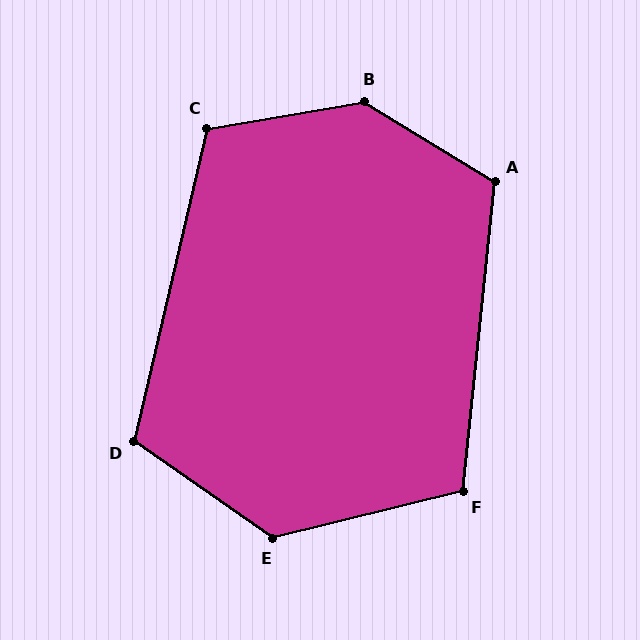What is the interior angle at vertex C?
Approximately 113 degrees (obtuse).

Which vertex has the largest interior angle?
B, at approximately 139 degrees.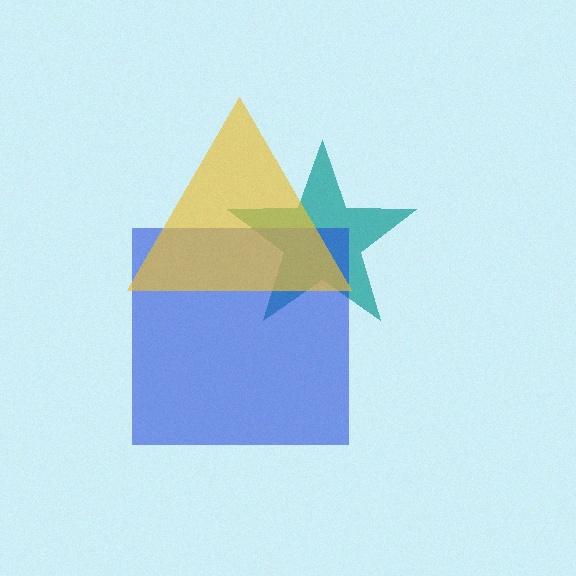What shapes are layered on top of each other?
The layered shapes are: a teal star, a blue square, a yellow triangle.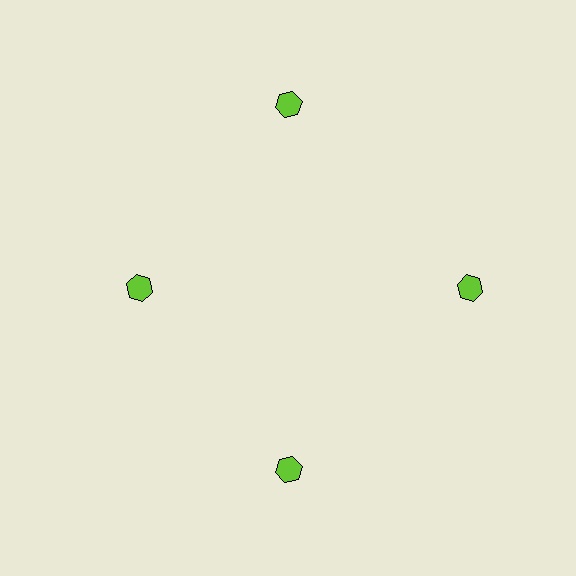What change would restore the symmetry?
The symmetry would be restored by moving it outward, back onto the ring so that all 4 hexagons sit at equal angles and equal distance from the center.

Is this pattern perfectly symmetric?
No. The 4 lime hexagons are arranged in a ring, but one element near the 9 o'clock position is pulled inward toward the center, breaking the 4-fold rotational symmetry.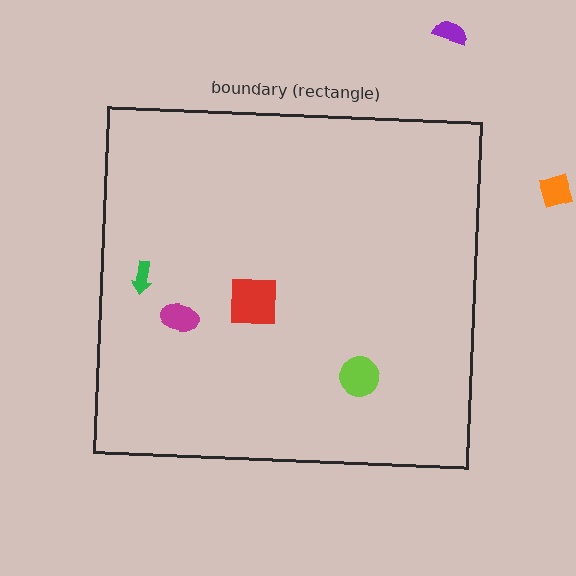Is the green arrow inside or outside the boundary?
Inside.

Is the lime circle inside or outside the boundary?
Inside.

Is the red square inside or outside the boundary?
Inside.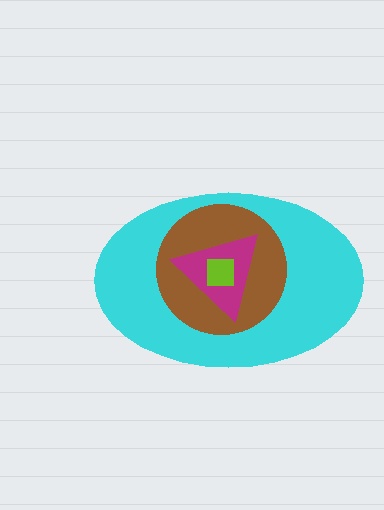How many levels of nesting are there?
4.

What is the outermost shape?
The cyan ellipse.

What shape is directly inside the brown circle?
The magenta triangle.